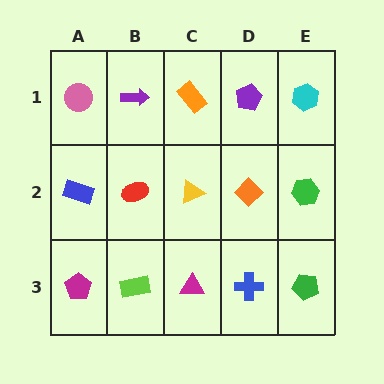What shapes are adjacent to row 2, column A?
A pink circle (row 1, column A), a magenta pentagon (row 3, column A), a red ellipse (row 2, column B).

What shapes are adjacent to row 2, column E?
A cyan hexagon (row 1, column E), a green pentagon (row 3, column E), an orange diamond (row 2, column D).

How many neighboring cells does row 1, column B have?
3.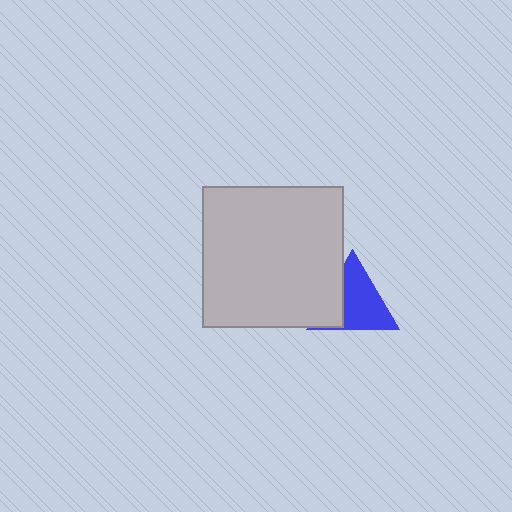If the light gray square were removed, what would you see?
You would see the complete blue triangle.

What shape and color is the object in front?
The object in front is a light gray square.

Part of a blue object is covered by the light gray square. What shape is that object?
It is a triangle.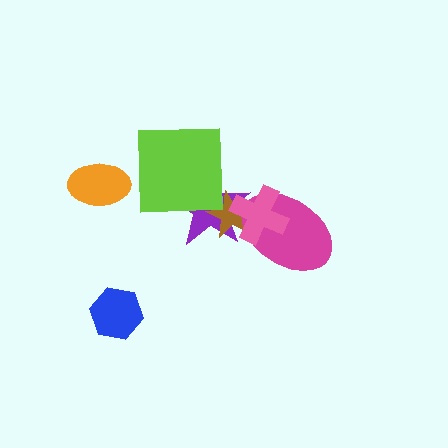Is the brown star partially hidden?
Yes, it is partially covered by another shape.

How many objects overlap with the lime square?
1 object overlaps with the lime square.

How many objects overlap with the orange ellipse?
0 objects overlap with the orange ellipse.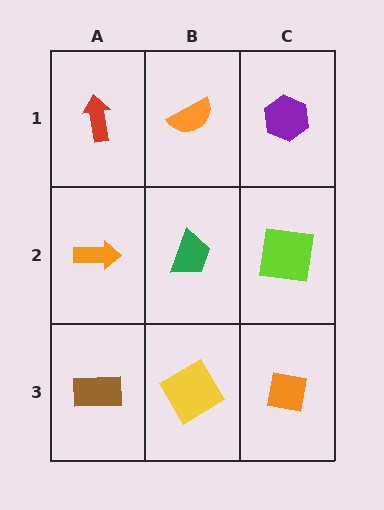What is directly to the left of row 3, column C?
A yellow diamond.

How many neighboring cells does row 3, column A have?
2.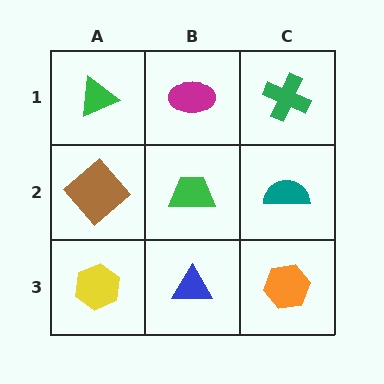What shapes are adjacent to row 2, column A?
A green triangle (row 1, column A), a yellow hexagon (row 3, column A), a green trapezoid (row 2, column B).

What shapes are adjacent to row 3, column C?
A teal semicircle (row 2, column C), a blue triangle (row 3, column B).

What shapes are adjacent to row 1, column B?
A green trapezoid (row 2, column B), a green triangle (row 1, column A), a green cross (row 1, column C).